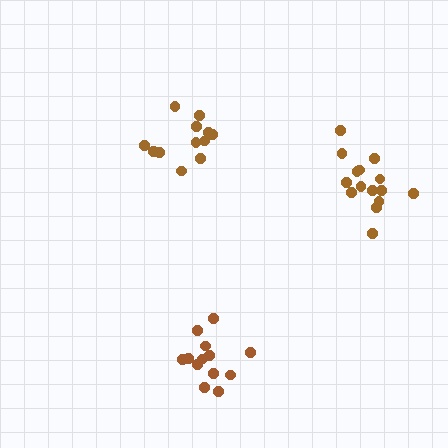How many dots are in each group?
Group 1: 14 dots, Group 2: 15 dots, Group 3: 12 dots (41 total).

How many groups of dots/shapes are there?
There are 3 groups.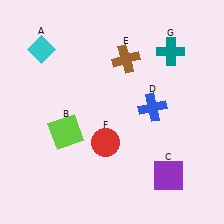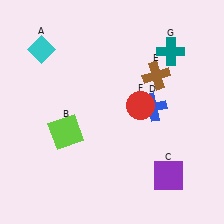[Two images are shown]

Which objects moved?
The objects that moved are: the brown cross (E), the red circle (F).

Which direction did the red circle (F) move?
The red circle (F) moved up.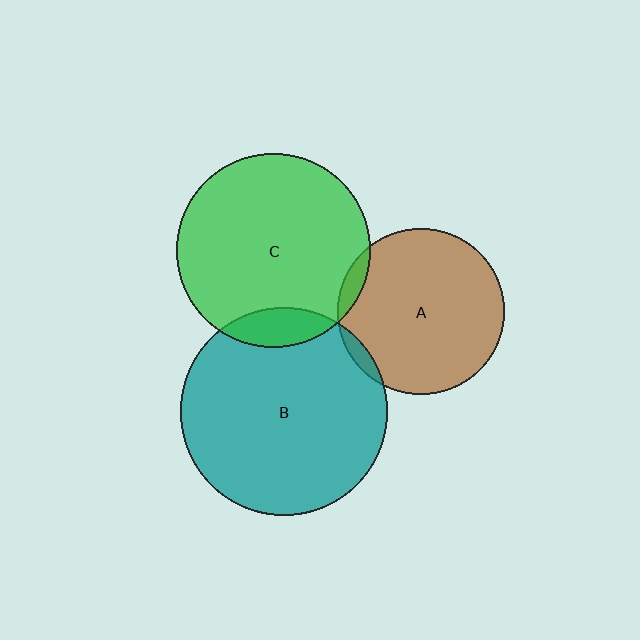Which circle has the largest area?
Circle B (teal).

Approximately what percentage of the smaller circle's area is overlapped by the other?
Approximately 5%.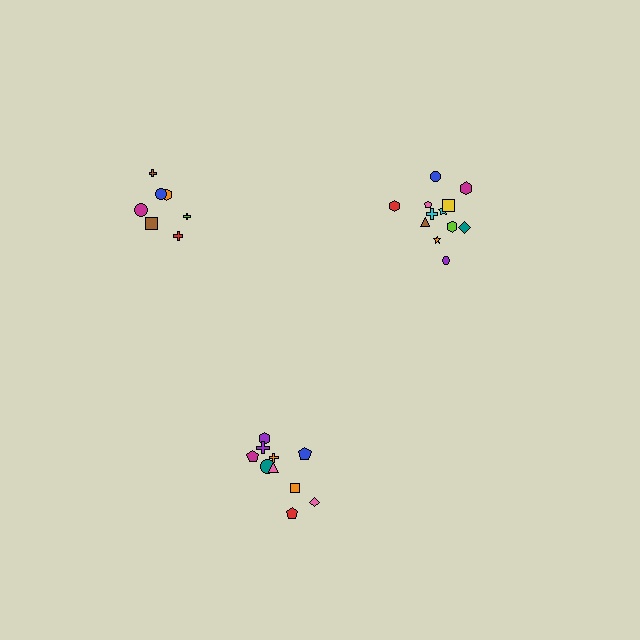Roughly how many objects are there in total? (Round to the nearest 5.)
Roughly 30 objects in total.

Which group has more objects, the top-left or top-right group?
The top-right group.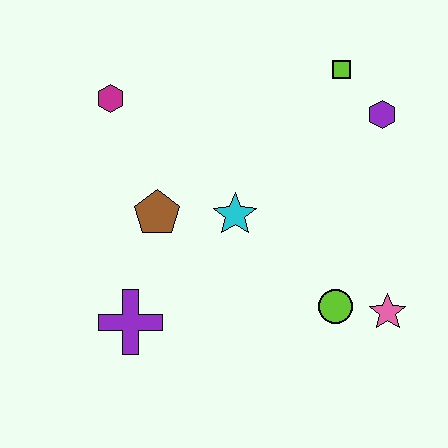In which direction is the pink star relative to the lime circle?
The pink star is to the right of the lime circle.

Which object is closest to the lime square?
The purple hexagon is closest to the lime square.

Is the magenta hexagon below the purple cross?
No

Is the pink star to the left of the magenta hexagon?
No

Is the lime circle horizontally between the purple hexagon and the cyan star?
Yes